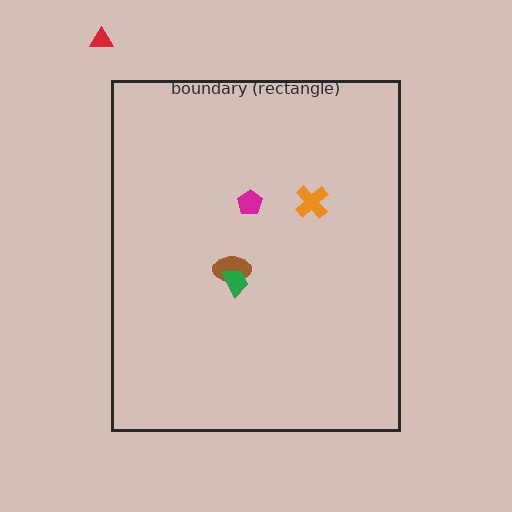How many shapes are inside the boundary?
4 inside, 1 outside.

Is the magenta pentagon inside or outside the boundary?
Inside.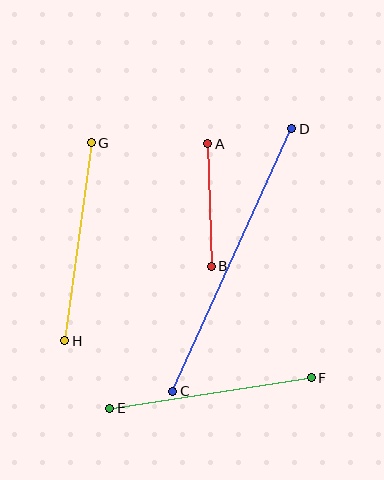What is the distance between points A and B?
The distance is approximately 123 pixels.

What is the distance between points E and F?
The distance is approximately 204 pixels.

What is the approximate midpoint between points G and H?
The midpoint is at approximately (78, 242) pixels.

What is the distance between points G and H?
The distance is approximately 200 pixels.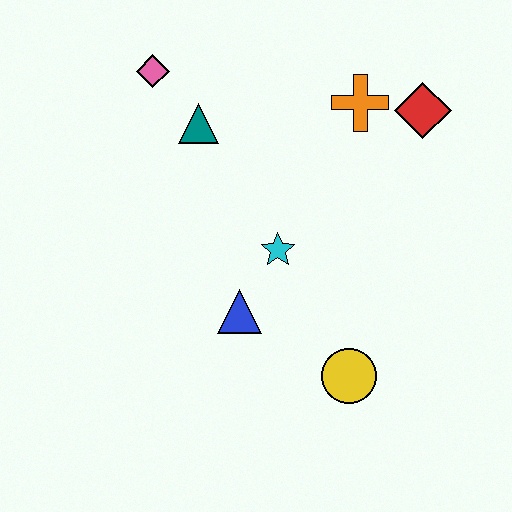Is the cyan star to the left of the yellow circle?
Yes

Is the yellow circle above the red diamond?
No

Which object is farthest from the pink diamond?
The yellow circle is farthest from the pink diamond.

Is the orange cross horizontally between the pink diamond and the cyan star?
No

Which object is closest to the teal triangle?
The pink diamond is closest to the teal triangle.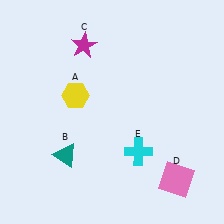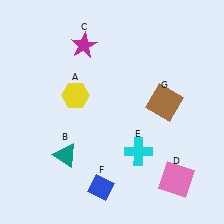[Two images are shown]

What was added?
A blue diamond (F), a brown square (G) were added in Image 2.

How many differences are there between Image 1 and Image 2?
There are 2 differences between the two images.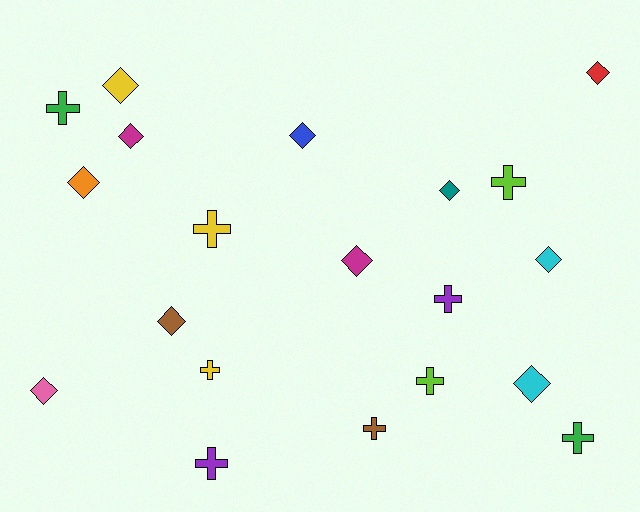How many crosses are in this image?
There are 9 crosses.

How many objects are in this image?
There are 20 objects.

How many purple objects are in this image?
There are 2 purple objects.